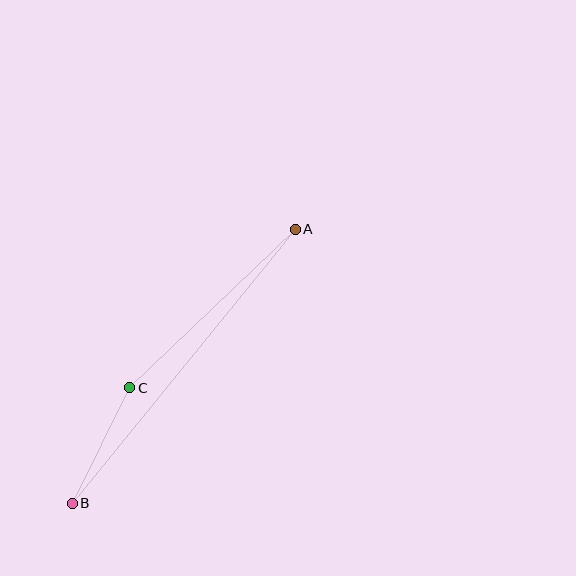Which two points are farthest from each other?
Points A and B are farthest from each other.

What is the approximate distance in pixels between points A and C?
The distance between A and C is approximately 229 pixels.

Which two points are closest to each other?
Points B and C are closest to each other.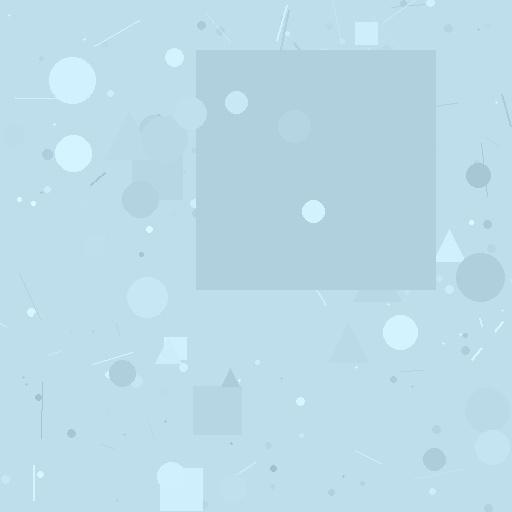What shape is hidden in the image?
A square is hidden in the image.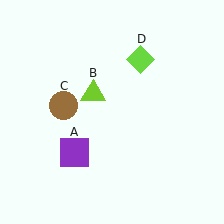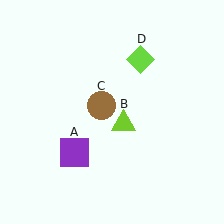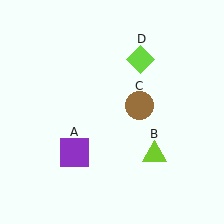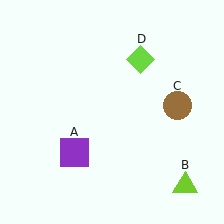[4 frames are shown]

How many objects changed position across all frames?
2 objects changed position: lime triangle (object B), brown circle (object C).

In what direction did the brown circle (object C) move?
The brown circle (object C) moved right.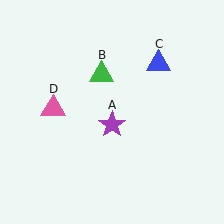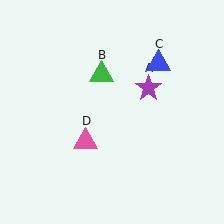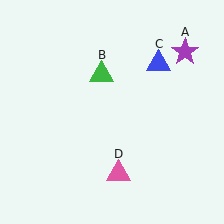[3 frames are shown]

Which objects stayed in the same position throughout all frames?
Green triangle (object B) and blue triangle (object C) remained stationary.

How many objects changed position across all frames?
2 objects changed position: purple star (object A), pink triangle (object D).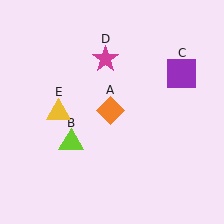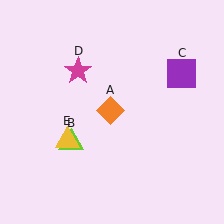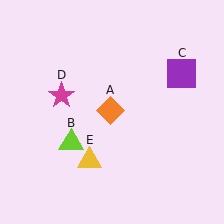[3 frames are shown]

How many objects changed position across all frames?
2 objects changed position: magenta star (object D), yellow triangle (object E).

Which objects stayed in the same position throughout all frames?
Orange diamond (object A) and lime triangle (object B) and purple square (object C) remained stationary.